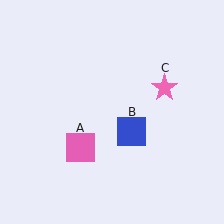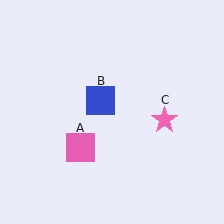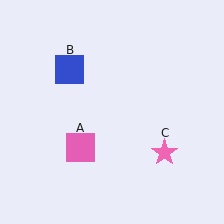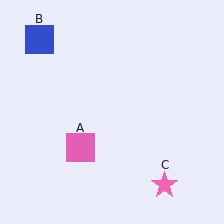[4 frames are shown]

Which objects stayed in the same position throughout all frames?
Pink square (object A) remained stationary.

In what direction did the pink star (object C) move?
The pink star (object C) moved down.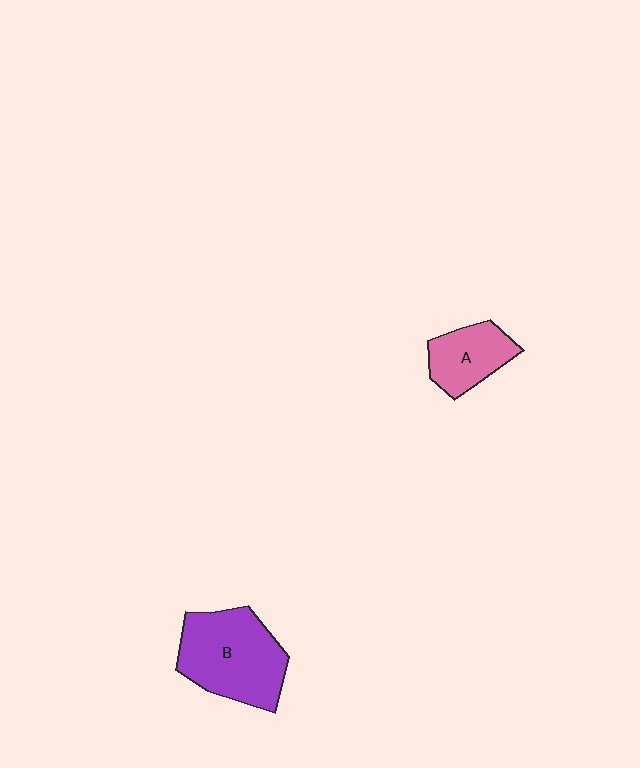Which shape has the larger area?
Shape B (purple).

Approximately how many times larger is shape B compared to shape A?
Approximately 1.8 times.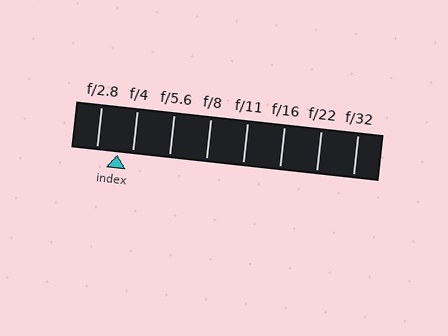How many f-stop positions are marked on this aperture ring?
There are 8 f-stop positions marked.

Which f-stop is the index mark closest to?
The index mark is closest to f/4.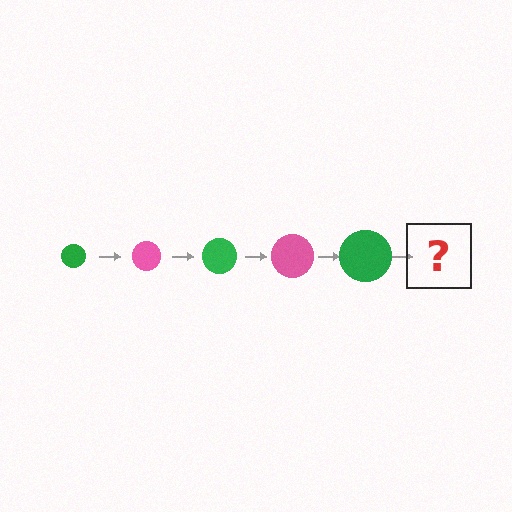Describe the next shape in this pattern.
It should be a pink circle, larger than the previous one.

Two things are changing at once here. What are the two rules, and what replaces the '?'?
The two rules are that the circle grows larger each step and the color cycles through green and pink. The '?' should be a pink circle, larger than the previous one.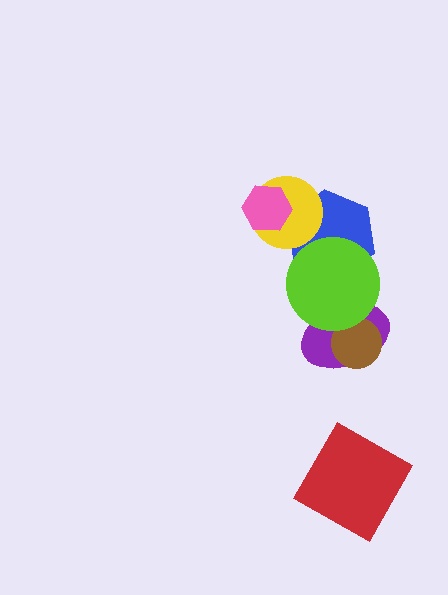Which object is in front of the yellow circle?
The pink hexagon is in front of the yellow circle.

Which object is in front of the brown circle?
The lime circle is in front of the brown circle.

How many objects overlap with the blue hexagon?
2 objects overlap with the blue hexagon.